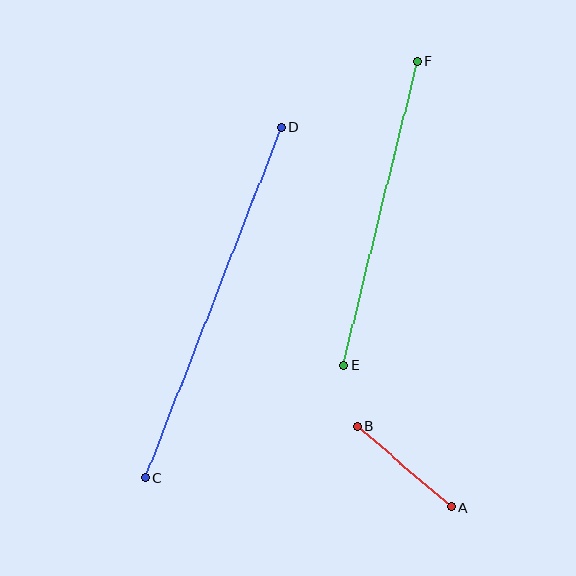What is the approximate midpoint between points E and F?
The midpoint is at approximately (380, 213) pixels.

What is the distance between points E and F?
The distance is approximately 313 pixels.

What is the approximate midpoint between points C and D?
The midpoint is at approximately (213, 302) pixels.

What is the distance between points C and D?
The distance is approximately 376 pixels.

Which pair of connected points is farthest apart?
Points C and D are farthest apart.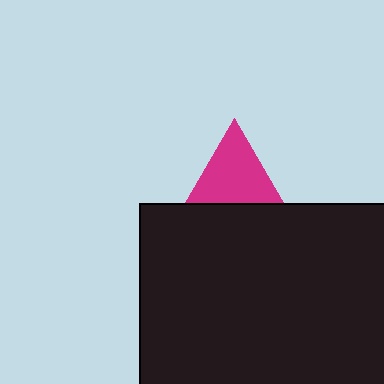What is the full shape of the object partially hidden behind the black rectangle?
The partially hidden object is a magenta triangle.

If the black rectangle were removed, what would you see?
You would see the complete magenta triangle.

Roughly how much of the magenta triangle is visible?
About half of it is visible (roughly 57%).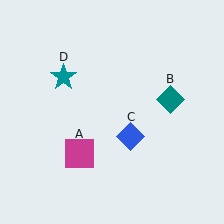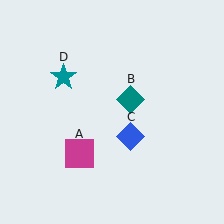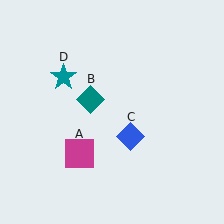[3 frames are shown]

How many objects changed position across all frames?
1 object changed position: teal diamond (object B).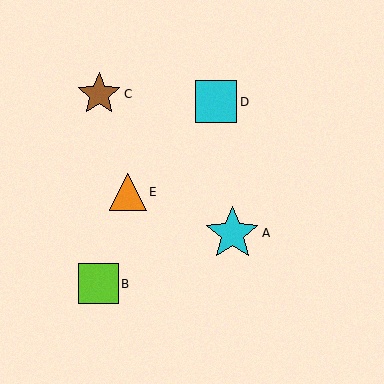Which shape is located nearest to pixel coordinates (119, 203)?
The orange triangle (labeled E) at (128, 192) is nearest to that location.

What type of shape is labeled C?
Shape C is a brown star.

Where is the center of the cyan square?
The center of the cyan square is at (216, 102).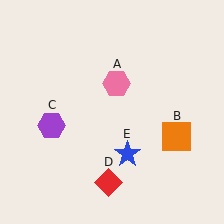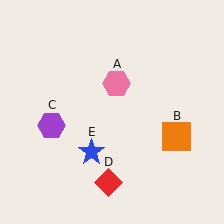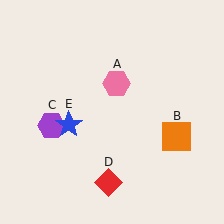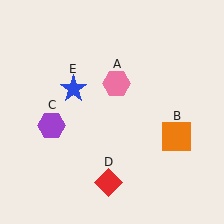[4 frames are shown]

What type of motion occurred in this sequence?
The blue star (object E) rotated clockwise around the center of the scene.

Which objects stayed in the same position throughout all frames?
Pink hexagon (object A) and orange square (object B) and purple hexagon (object C) and red diamond (object D) remained stationary.